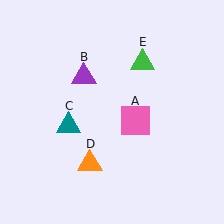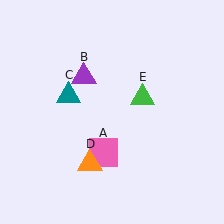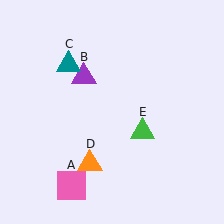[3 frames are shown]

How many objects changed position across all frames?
3 objects changed position: pink square (object A), teal triangle (object C), green triangle (object E).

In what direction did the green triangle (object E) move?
The green triangle (object E) moved down.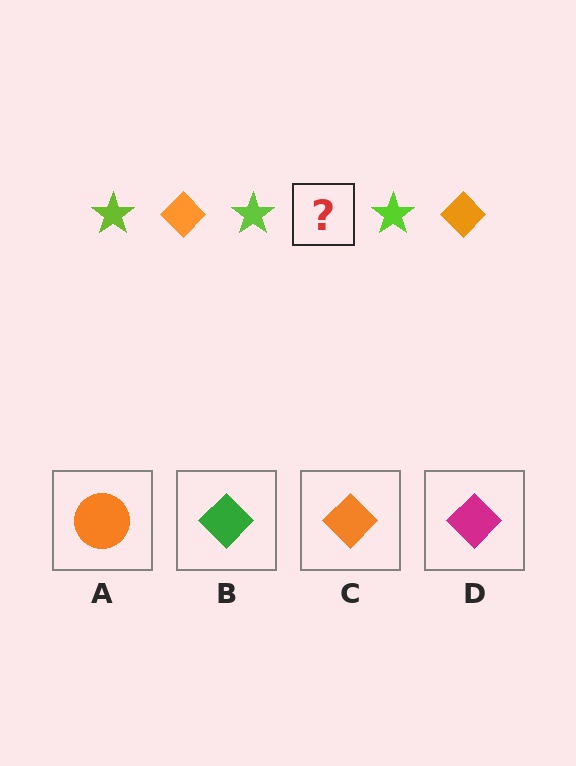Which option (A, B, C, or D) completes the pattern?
C.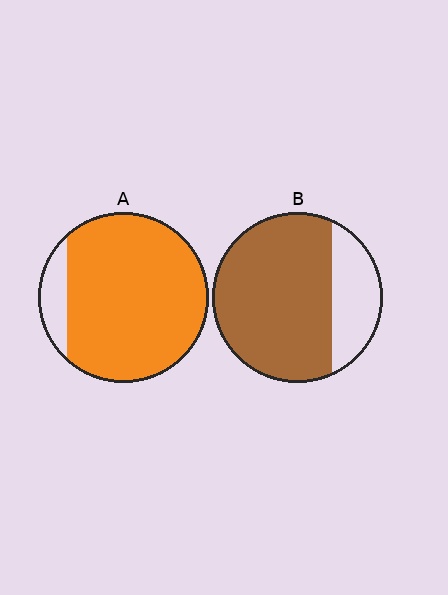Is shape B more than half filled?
Yes.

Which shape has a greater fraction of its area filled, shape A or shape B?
Shape A.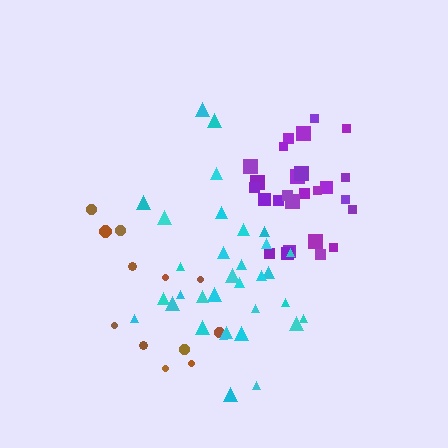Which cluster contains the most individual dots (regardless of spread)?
Cyan (34).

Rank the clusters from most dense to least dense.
purple, cyan, brown.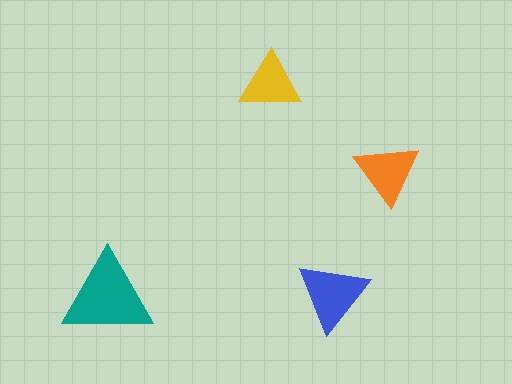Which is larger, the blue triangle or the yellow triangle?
The blue one.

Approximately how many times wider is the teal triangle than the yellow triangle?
About 1.5 times wider.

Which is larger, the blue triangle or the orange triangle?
The blue one.